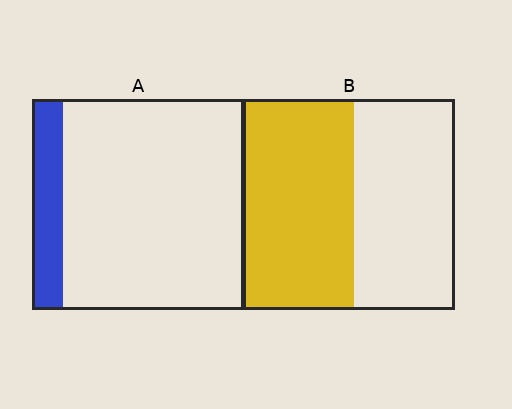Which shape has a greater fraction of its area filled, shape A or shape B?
Shape B.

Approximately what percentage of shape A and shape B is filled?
A is approximately 15% and B is approximately 50%.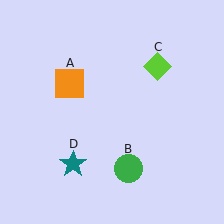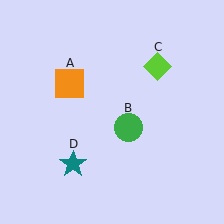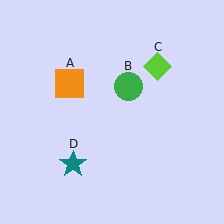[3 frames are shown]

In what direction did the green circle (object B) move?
The green circle (object B) moved up.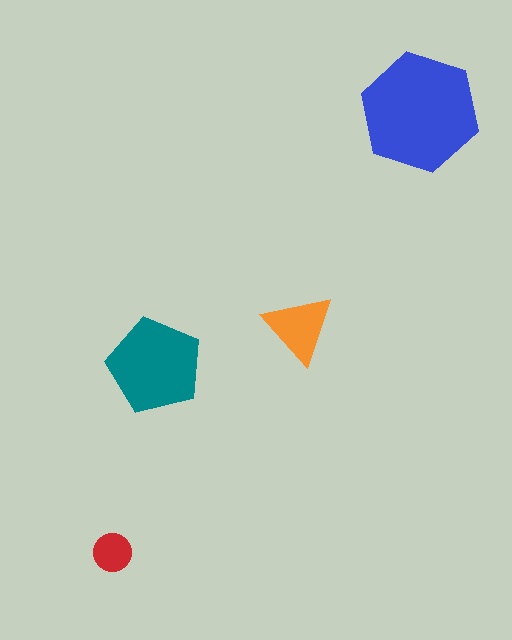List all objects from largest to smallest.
The blue hexagon, the teal pentagon, the orange triangle, the red circle.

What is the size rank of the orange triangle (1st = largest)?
3rd.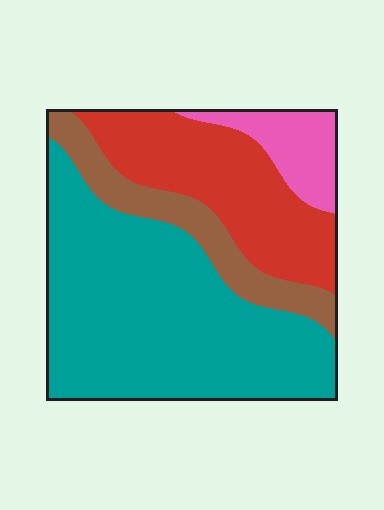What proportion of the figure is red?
Red takes up about one quarter (1/4) of the figure.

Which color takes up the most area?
Teal, at roughly 50%.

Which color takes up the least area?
Pink, at roughly 10%.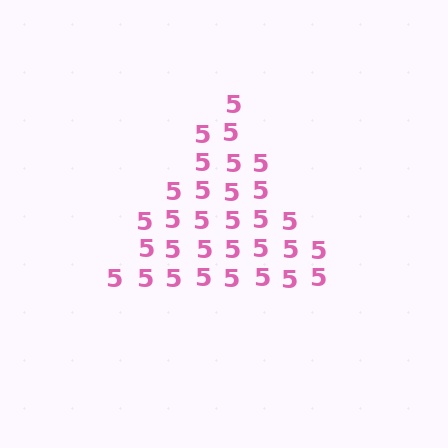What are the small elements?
The small elements are digit 5's.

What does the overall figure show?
The overall figure shows a triangle.